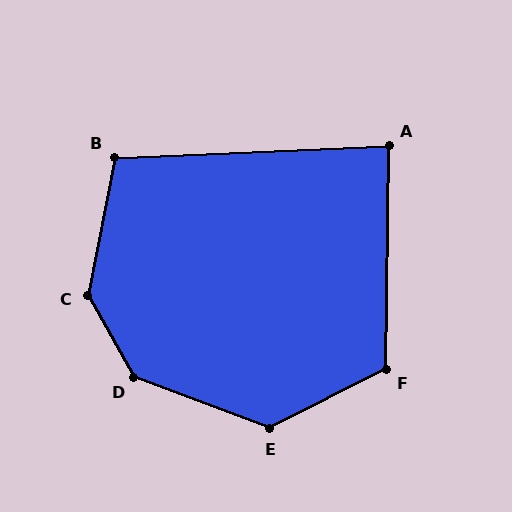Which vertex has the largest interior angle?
C, at approximately 140 degrees.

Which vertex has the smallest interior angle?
A, at approximately 87 degrees.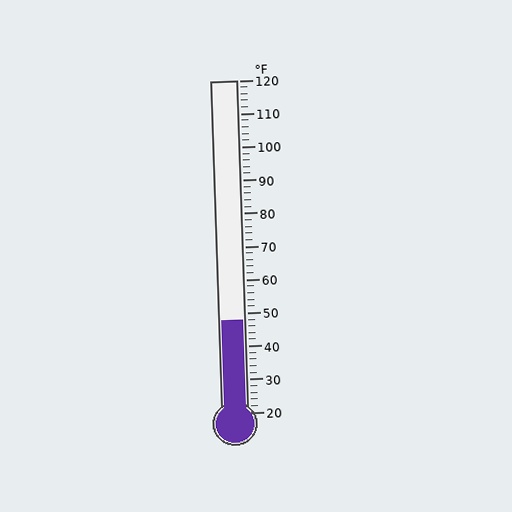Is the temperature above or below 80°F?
The temperature is below 80°F.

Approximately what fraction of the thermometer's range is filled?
The thermometer is filled to approximately 30% of its range.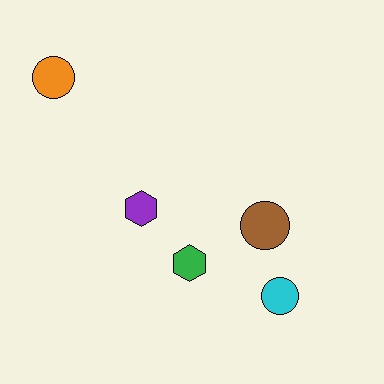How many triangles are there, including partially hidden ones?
There are no triangles.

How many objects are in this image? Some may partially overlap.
There are 5 objects.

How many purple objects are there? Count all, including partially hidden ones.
There is 1 purple object.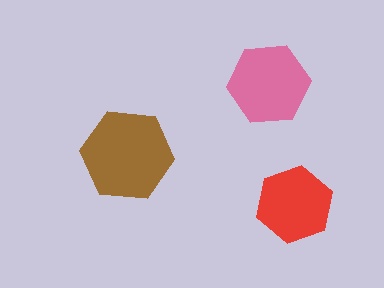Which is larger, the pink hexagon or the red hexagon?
The pink one.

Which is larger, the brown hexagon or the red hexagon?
The brown one.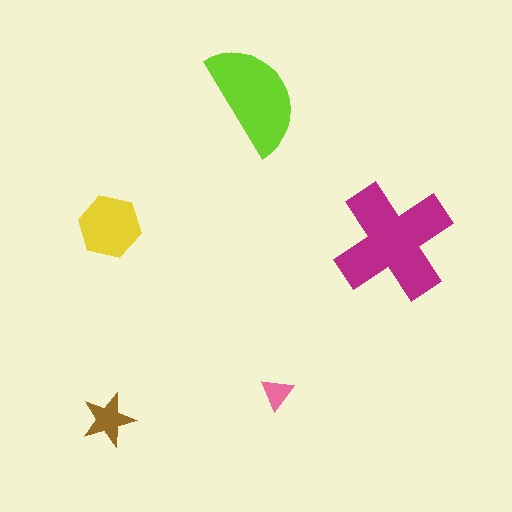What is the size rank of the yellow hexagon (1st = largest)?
3rd.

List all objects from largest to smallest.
The magenta cross, the lime semicircle, the yellow hexagon, the brown star, the pink triangle.